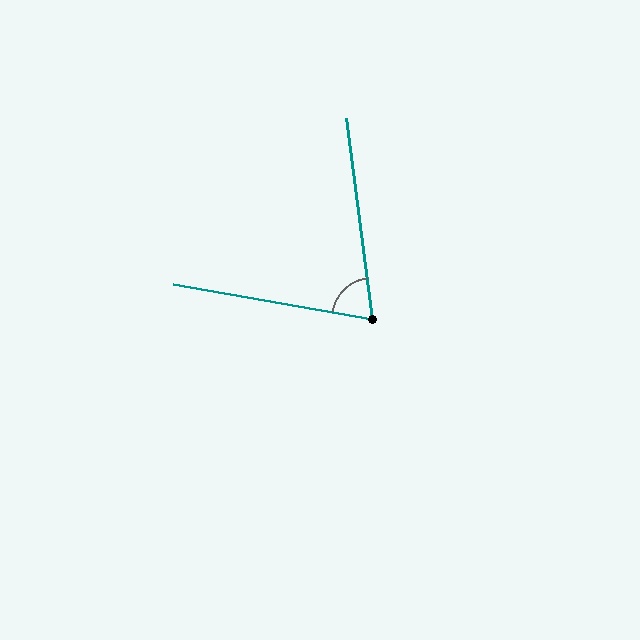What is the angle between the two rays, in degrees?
Approximately 73 degrees.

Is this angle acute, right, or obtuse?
It is acute.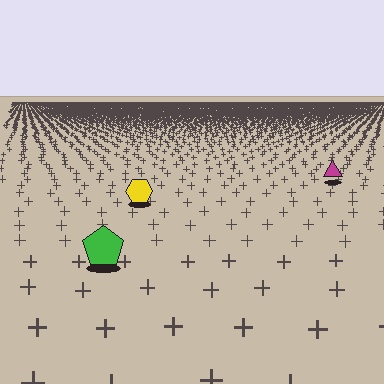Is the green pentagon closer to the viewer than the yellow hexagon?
Yes. The green pentagon is closer — you can tell from the texture gradient: the ground texture is coarser near it.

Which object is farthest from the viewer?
The magenta triangle is farthest from the viewer. It appears smaller and the ground texture around it is denser.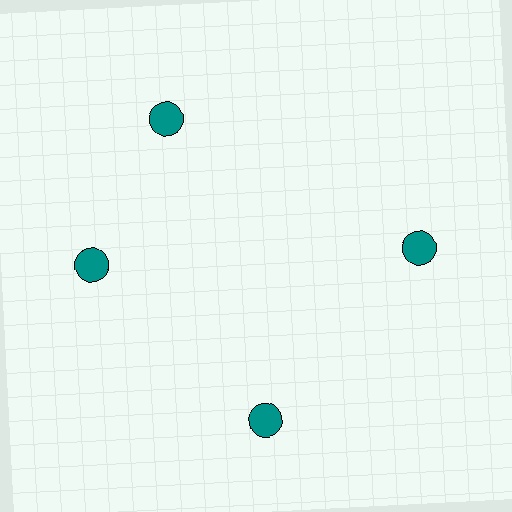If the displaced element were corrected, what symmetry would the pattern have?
It would have 4-fold rotational symmetry — the pattern would map onto itself every 90 degrees.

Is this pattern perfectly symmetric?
No. The 4 teal circles are arranged in a ring, but one element near the 12 o'clock position is rotated out of alignment along the ring, breaking the 4-fold rotational symmetry.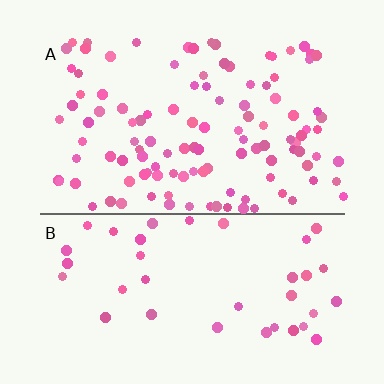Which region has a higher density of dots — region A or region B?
A (the top).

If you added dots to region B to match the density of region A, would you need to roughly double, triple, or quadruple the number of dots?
Approximately triple.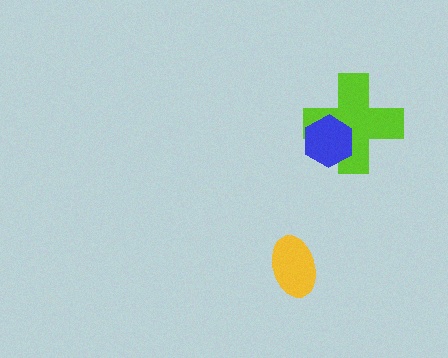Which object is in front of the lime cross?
The blue hexagon is in front of the lime cross.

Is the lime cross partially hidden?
Yes, it is partially covered by another shape.